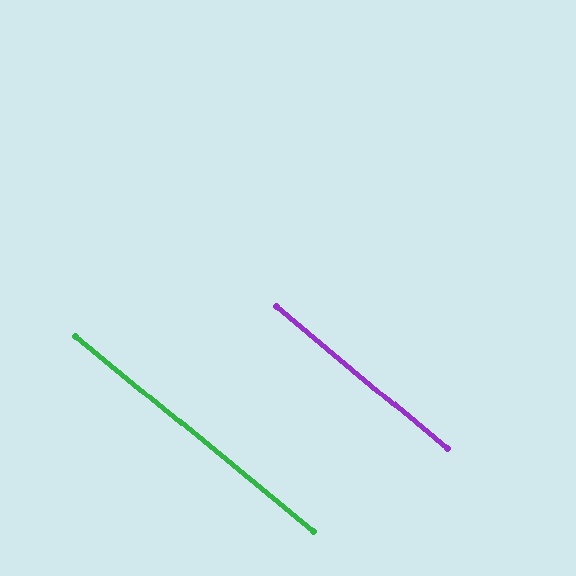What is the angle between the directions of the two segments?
Approximately 0 degrees.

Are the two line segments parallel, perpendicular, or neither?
Parallel — their directions differ by only 0.5°.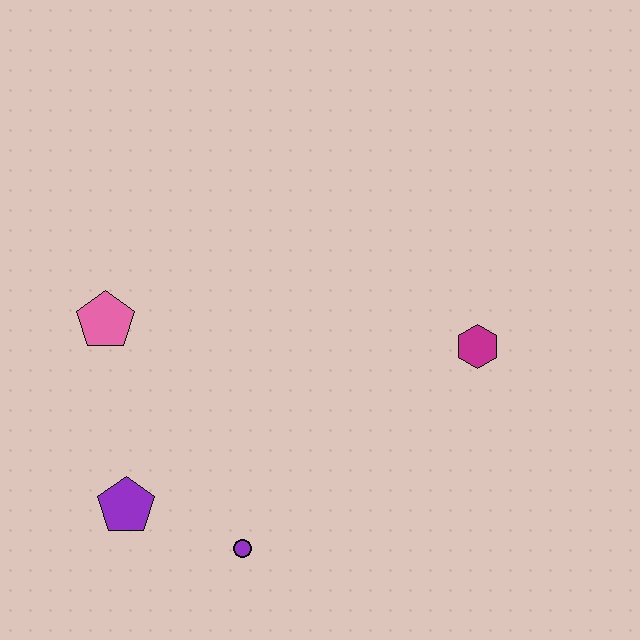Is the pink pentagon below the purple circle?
No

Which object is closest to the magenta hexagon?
The purple circle is closest to the magenta hexagon.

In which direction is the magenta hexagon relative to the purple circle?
The magenta hexagon is to the right of the purple circle.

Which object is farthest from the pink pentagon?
The magenta hexagon is farthest from the pink pentagon.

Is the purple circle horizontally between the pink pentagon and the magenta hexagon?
Yes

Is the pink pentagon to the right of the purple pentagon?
No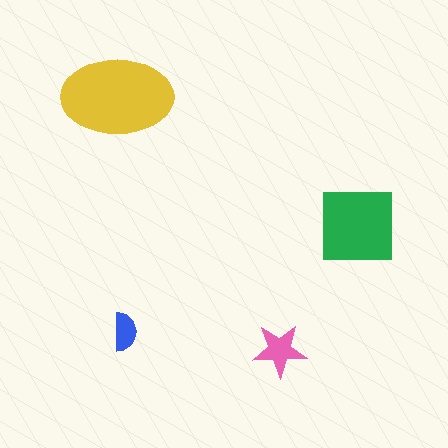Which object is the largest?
The yellow ellipse.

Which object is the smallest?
The blue semicircle.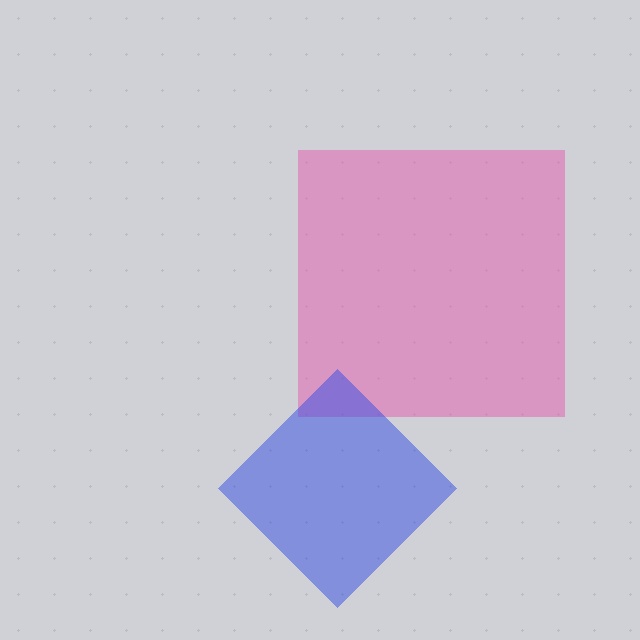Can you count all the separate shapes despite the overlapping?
Yes, there are 2 separate shapes.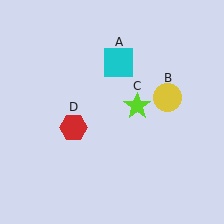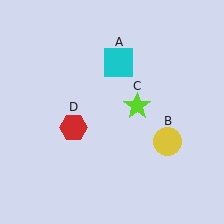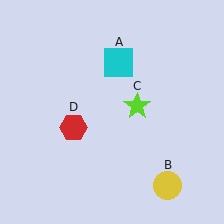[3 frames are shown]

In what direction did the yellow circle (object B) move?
The yellow circle (object B) moved down.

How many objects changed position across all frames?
1 object changed position: yellow circle (object B).